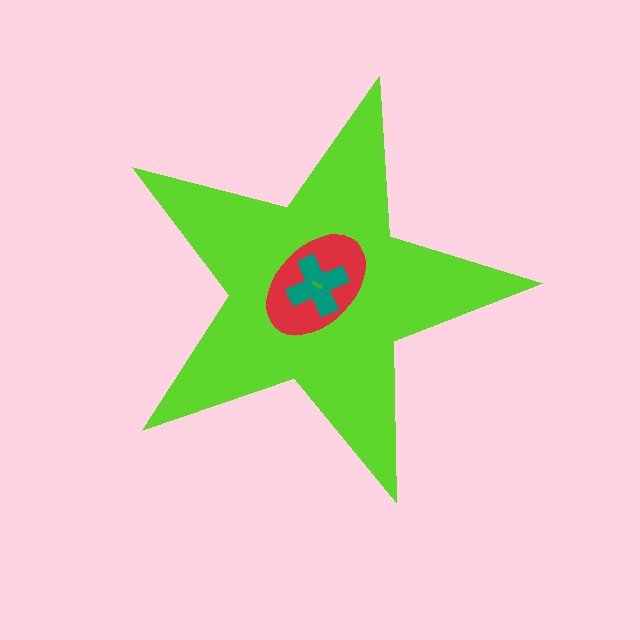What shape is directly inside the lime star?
The red ellipse.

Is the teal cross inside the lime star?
Yes.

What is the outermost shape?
The lime star.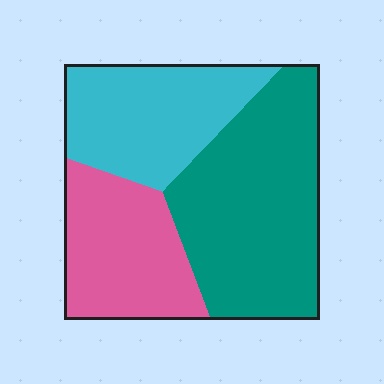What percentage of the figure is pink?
Pink takes up about one quarter (1/4) of the figure.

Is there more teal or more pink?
Teal.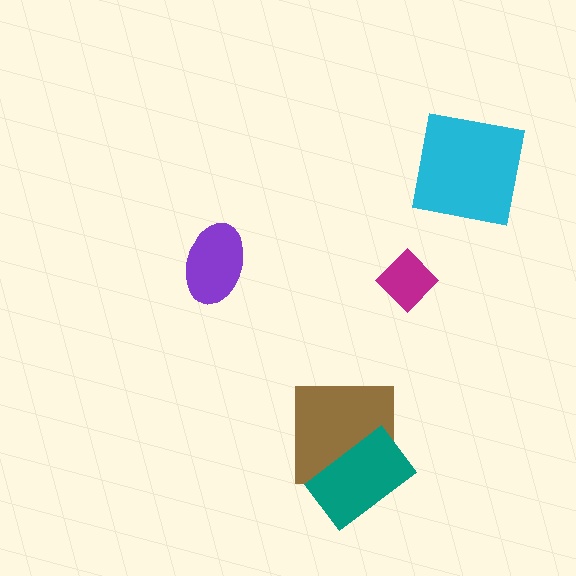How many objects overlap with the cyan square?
0 objects overlap with the cyan square.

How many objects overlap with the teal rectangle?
1 object overlaps with the teal rectangle.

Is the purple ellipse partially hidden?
No, no other shape covers it.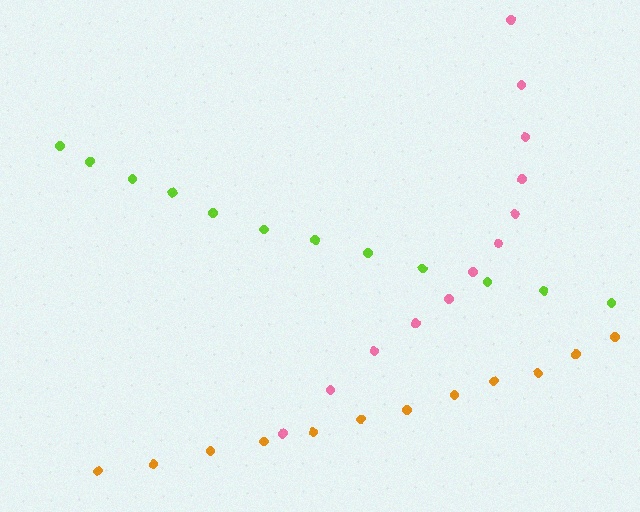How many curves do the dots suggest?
There are 3 distinct paths.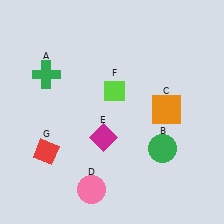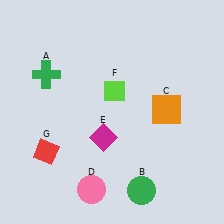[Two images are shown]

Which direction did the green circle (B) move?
The green circle (B) moved down.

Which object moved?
The green circle (B) moved down.